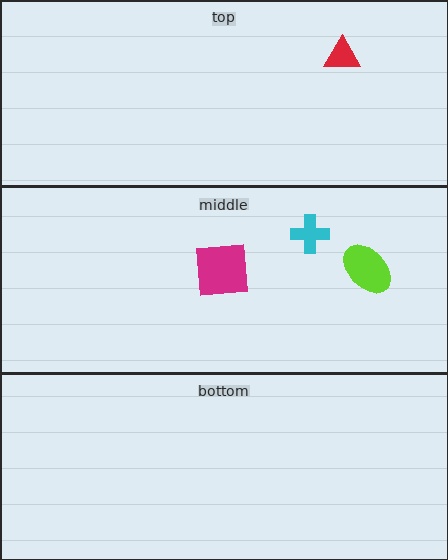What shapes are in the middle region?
The lime ellipse, the cyan cross, the magenta square.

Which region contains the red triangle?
The top region.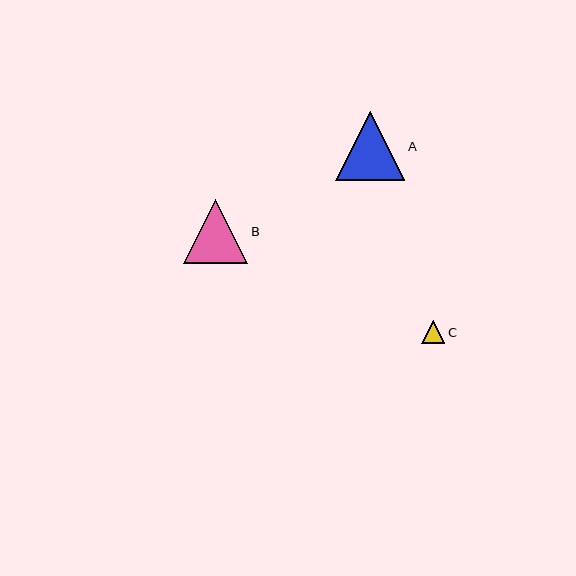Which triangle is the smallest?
Triangle C is the smallest with a size of approximately 23 pixels.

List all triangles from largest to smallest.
From largest to smallest: A, B, C.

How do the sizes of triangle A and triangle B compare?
Triangle A and triangle B are approximately the same size.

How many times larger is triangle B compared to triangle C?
Triangle B is approximately 2.8 times the size of triangle C.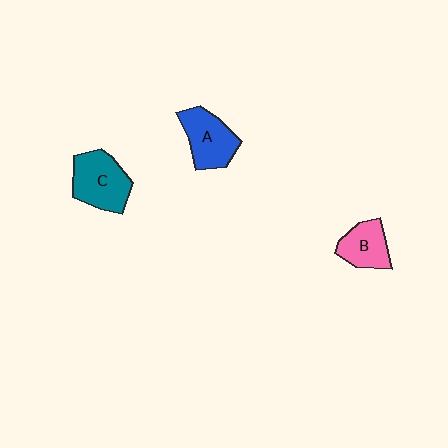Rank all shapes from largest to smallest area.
From largest to smallest: C (teal), A (blue), B (pink).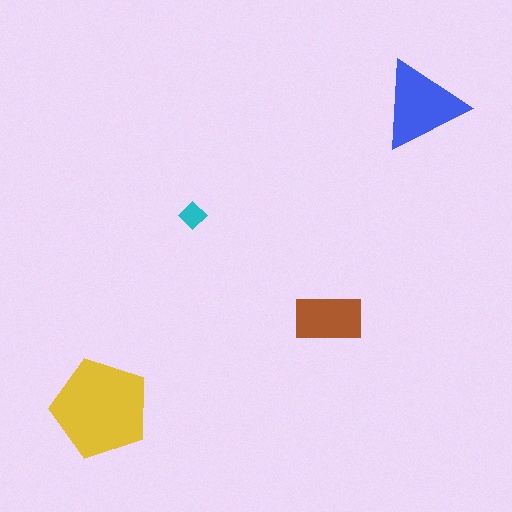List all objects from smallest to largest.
The cyan diamond, the brown rectangle, the blue triangle, the yellow pentagon.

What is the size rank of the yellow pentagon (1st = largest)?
1st.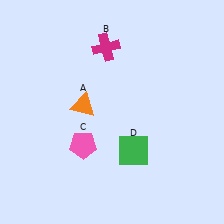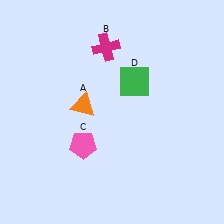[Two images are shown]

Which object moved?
The green square (D) moved up.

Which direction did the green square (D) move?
The green square (D) moved up.